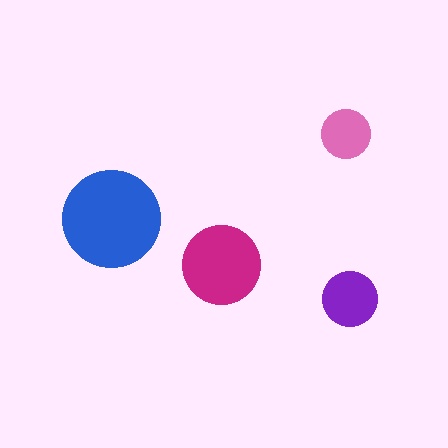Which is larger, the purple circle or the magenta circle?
The magenta one.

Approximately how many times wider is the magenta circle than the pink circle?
About 1.5 times wider.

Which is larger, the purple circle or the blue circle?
The blue one.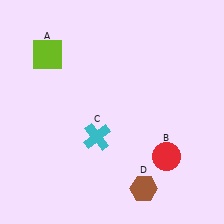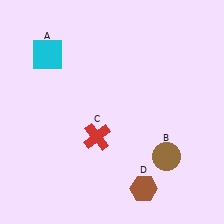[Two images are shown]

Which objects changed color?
A changed from lime to cyan. B changed from red to brown. C changed from cyan to red.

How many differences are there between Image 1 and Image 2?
There are 3 differences between the two images.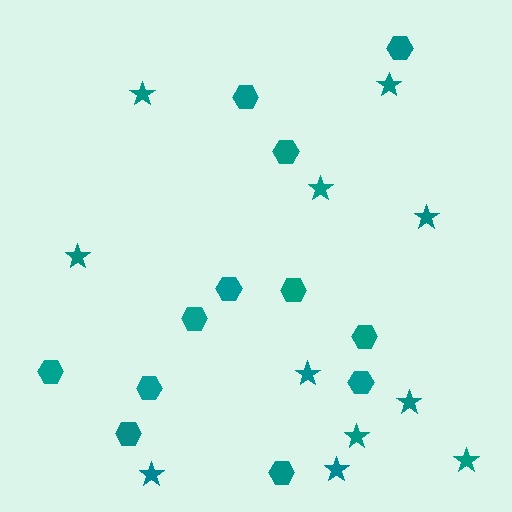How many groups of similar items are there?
There are 2 groups: one group of hexagons (12) and one group of stars (11).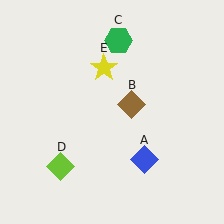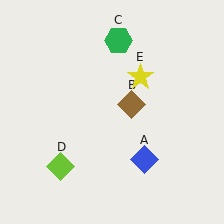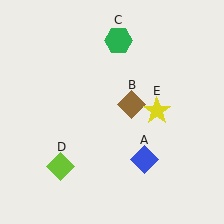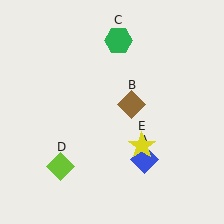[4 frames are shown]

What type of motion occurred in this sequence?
The yellow star (object E) rotated clockwise around the center of the scene.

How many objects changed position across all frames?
1 object changed position: yellow star (object E).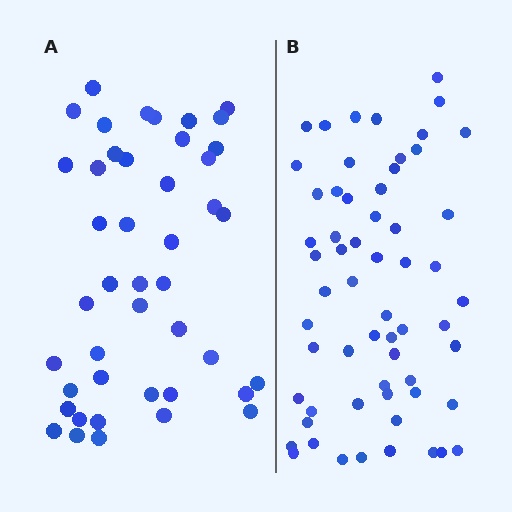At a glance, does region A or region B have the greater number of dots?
Region B (the right region) has more dots.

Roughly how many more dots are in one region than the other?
Region B has approximately 15 more dots than region A.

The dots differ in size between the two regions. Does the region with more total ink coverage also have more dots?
No. Region A has more total ink coverage because its dots are larger, but region B actually contains more individual dots. Total area can be misleading — the number of items is what matters here.